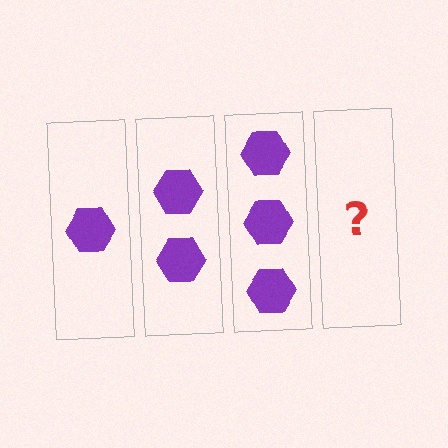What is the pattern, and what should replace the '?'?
The pattern is that each step adds one more hexagon. The '?' should be 4 hexagons.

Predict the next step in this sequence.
The next step is 4 hexagons.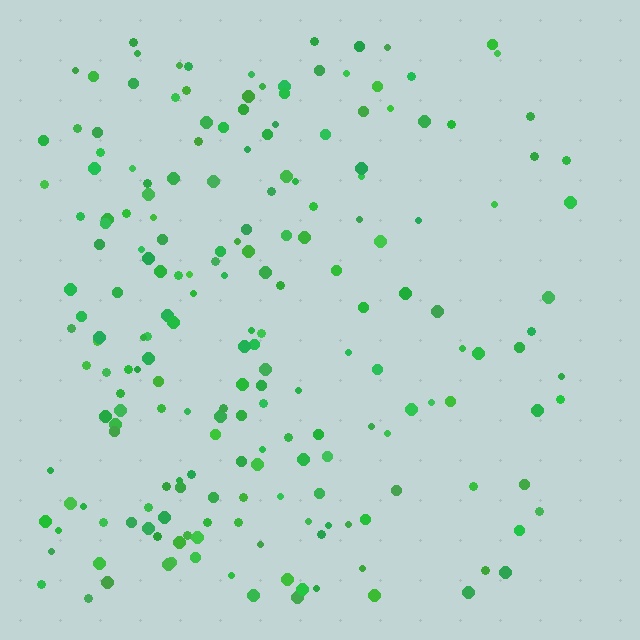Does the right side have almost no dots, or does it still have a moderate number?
Still a moderate number, just noticeably fewer than the left.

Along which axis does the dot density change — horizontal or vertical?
Horizontal.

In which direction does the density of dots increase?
From right to left, with the left side densest.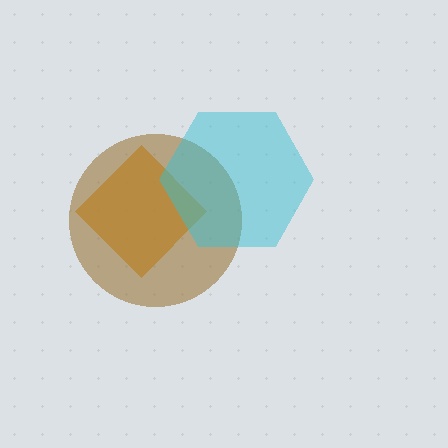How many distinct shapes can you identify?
There are 3 distinct shapes: an orange diamond, a brown circle, a cyan hexagon.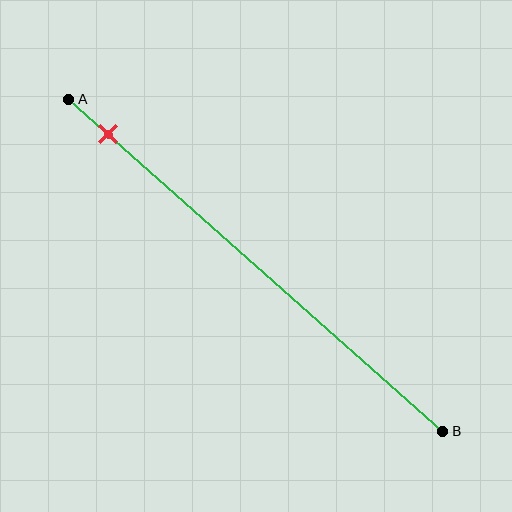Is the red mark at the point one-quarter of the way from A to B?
No, the mark is at about 10% from A, not at the 25% one-quarter point.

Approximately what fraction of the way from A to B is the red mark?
The red mark is approximately 10% of the way from A to B.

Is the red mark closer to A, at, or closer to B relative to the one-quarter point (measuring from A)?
The red mark is closer to point A than the one-quarter point of segment AB.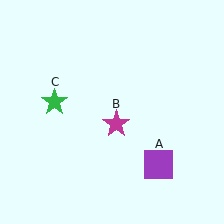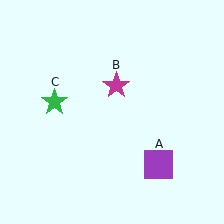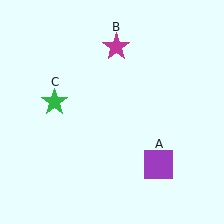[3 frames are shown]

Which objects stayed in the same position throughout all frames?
Purple square (object A) and green star (object C) remained stationary.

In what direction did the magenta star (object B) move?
The magenta star (object B) moved up.